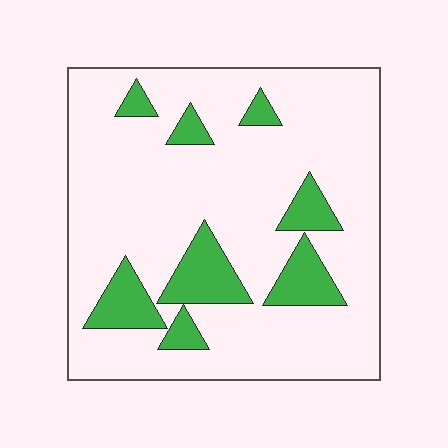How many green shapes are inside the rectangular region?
8.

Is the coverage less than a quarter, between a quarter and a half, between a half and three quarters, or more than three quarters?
Less than a quarter.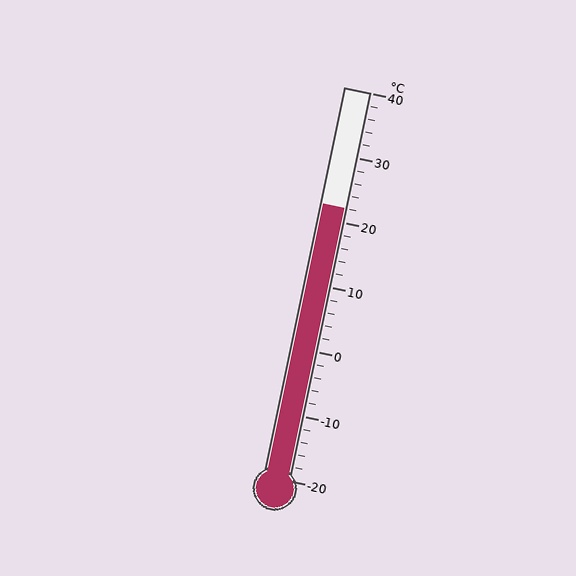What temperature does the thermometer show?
The thermometer shows approximately 22°C.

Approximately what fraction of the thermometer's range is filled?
The thermometer is filled to approximately 70% of its range.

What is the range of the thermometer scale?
The thermometer scale ranges from -20°C to 40°C.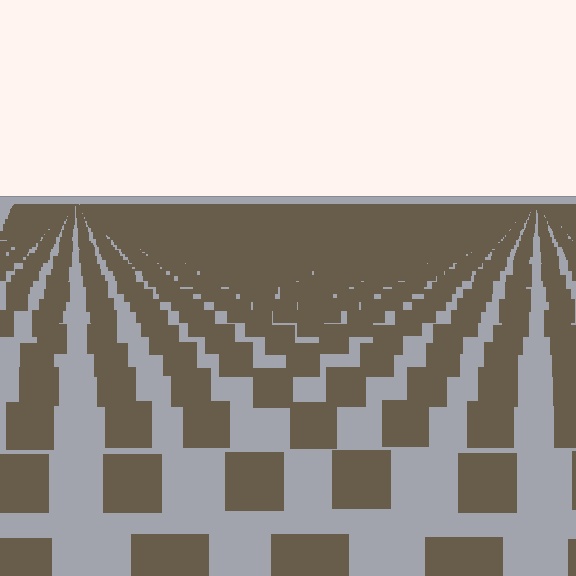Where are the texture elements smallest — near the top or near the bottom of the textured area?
Near the top.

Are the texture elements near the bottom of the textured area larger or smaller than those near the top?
Larger. Near the bottom, elements are closer to the viewer and appear at a bigger on-screen size.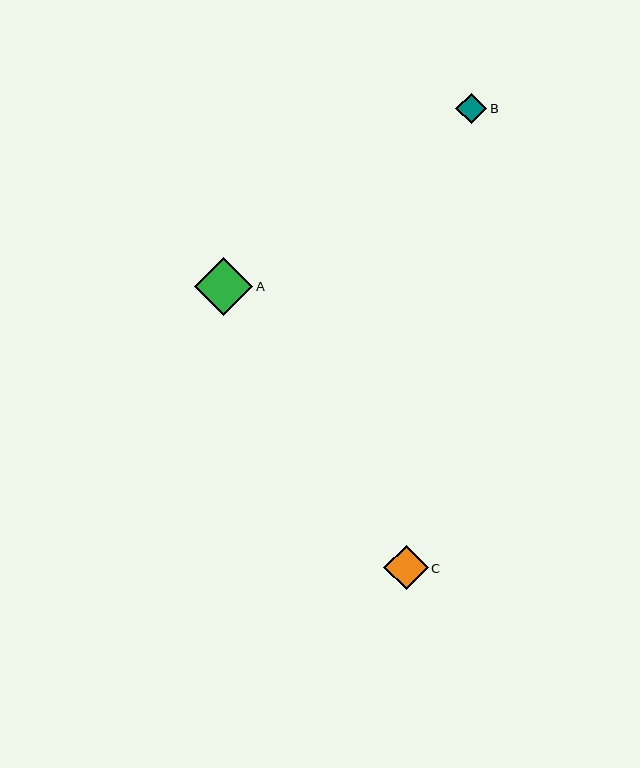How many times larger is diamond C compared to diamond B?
Diamond C is approximately 1.4 times the size of diamond B.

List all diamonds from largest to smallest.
From largest to smallest: A, C, B.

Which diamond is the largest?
Diamond A is the largest with a size of approximately 58 pixels.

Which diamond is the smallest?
Diamond B is the smallest with a size of approximately 31 pixels.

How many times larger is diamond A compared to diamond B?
Diamond A is approximately 1.9 times the size of diamond B.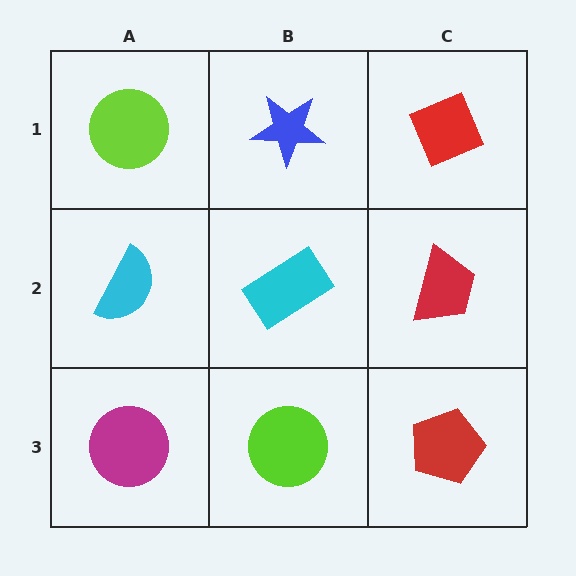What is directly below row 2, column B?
A lime circle.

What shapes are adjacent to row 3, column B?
A cyan rectangle (row 2, column B), a magenta circle (row 3, column A), a red pentagon (row 3, column C).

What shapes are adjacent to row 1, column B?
A cyan rectangle (row 2, column B), a lime circle (row 1, column A), a red diamond (row 1, column C).